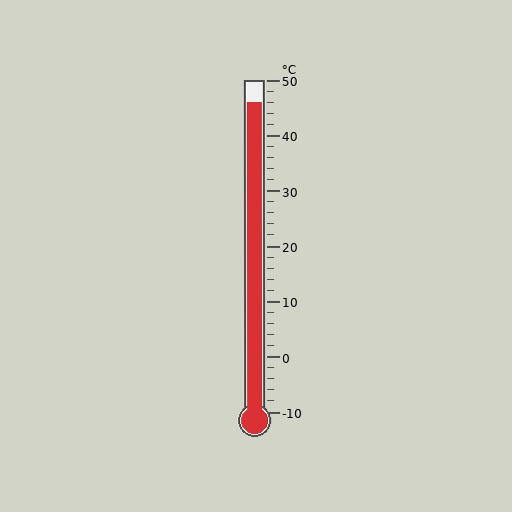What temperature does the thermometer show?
The thermometer shows approximately 46°C.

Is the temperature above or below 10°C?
The temperature is above 10°C.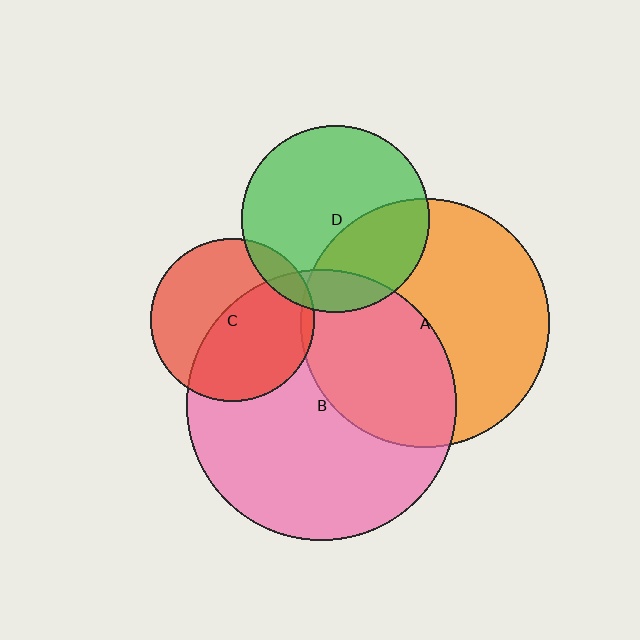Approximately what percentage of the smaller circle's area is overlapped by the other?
Approximately 10%.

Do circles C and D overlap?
Yes.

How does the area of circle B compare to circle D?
Approximately 2.1 times.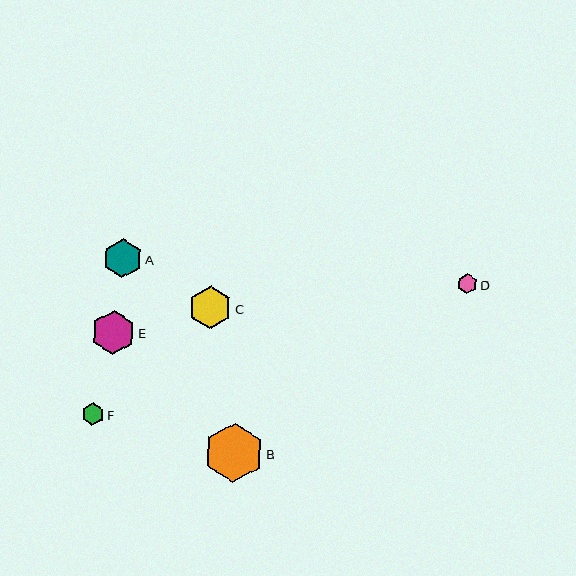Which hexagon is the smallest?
Hexagon D is the smallest with a size of approximately 20 pixels.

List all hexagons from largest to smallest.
From largest to smallest: B, E, C, A, F, D.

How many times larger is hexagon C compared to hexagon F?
Hexagon C is approximately 1.9 times the size of hexagon F.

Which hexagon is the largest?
Hexagon B is the largest with a size of approximately 60 pixels.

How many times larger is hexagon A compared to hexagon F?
Hexagon A is approximately 1.8 times the size of hexagon F.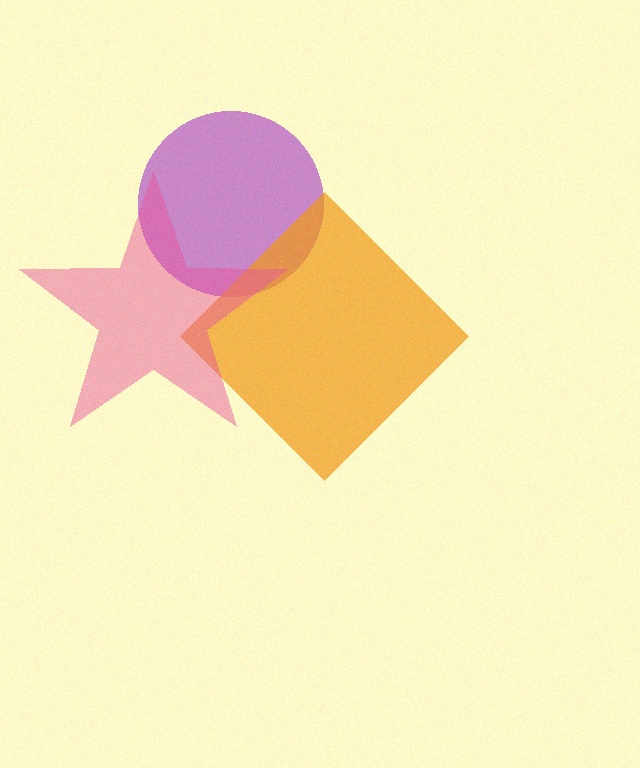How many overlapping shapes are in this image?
There are 3 overlapping shapes in the image.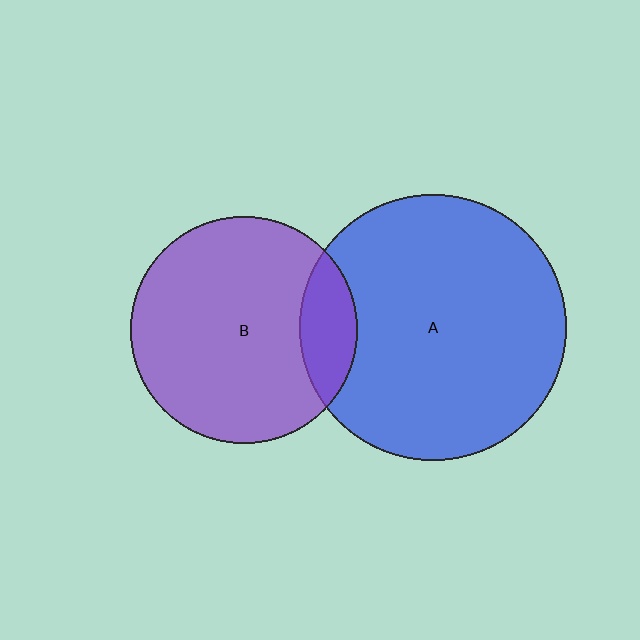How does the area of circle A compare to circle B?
Approximately 1.4 times.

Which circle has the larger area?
Circle A (blue).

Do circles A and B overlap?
Yes.